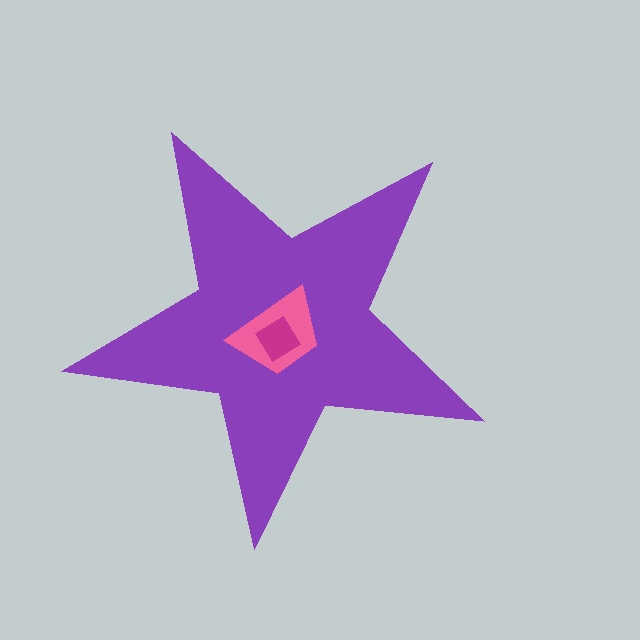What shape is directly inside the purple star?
The pink trapezoid.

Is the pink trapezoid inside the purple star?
Yes.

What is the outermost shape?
The purple star.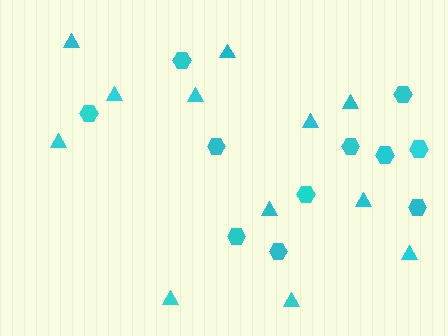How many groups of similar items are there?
There are 2 groups: one group of hexagons (11) and one group of triangles (12).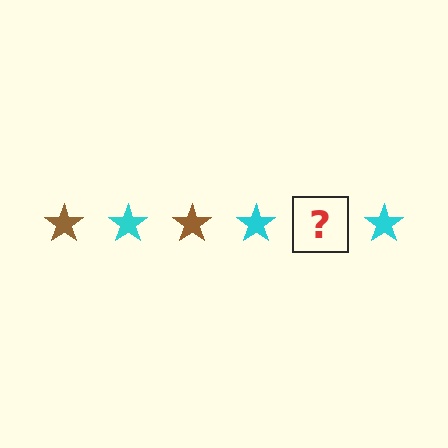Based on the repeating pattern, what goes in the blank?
The blank should be a brown star.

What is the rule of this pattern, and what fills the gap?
The rule is that the pattern cycles through brown, cyan stars. The gap should be filled with a brown star.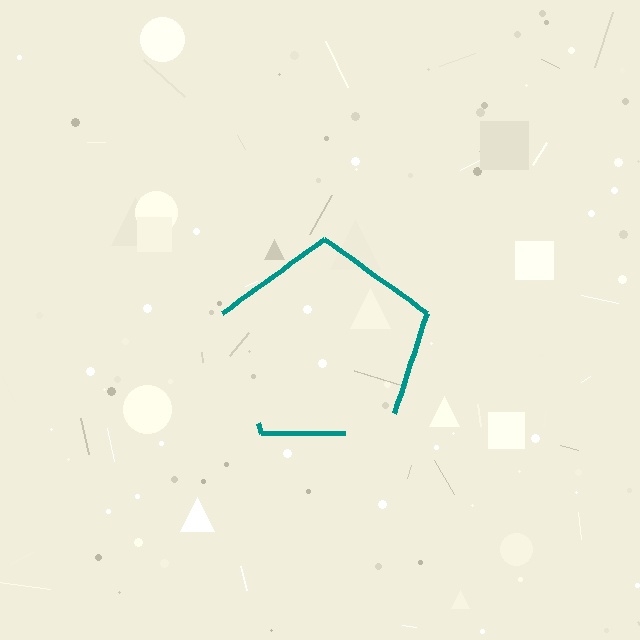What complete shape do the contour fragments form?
The contour fragments form a pentagon.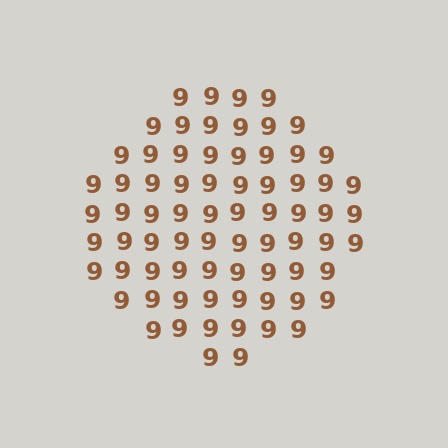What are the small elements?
The small elements are digit 9's.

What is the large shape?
The large shape is a circle.